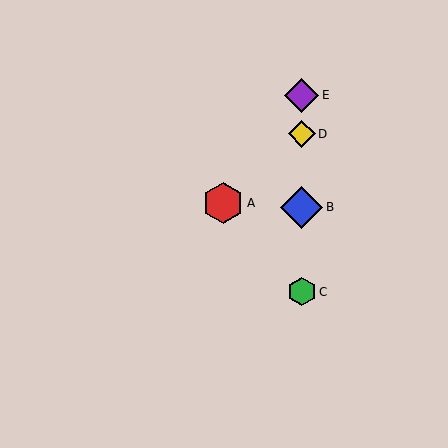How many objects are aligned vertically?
4 objects (B, C, D, E) are aligned vertically.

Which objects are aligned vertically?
Objects B, C, D, E are aligned vertically.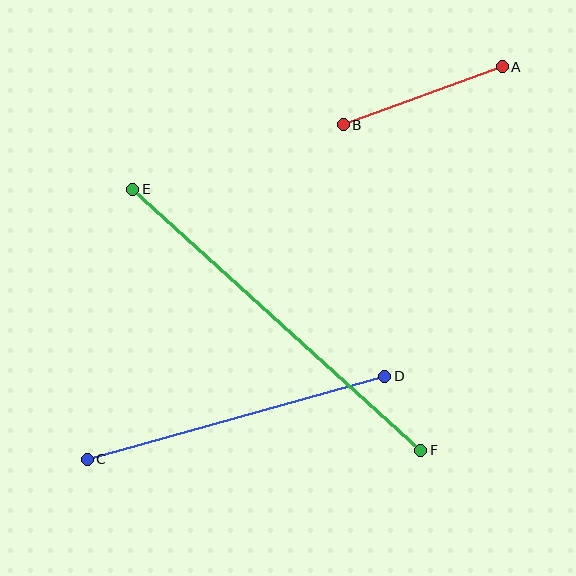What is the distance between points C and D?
The distance is approximately 309 pixels.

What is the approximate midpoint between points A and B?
The midpoint is at approximately (423, 96) pixels.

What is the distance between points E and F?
The distance is approximately 388 pixels.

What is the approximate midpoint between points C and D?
The midpoint is at approximately (236, 418) pixels.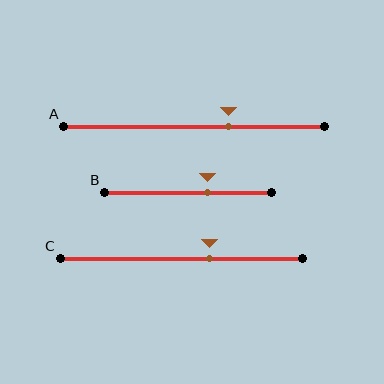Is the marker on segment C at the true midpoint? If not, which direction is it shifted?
No, the marker on segment C is shifted to the right by about 12% of the segment length.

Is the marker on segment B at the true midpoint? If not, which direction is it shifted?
No, the marker on segment B is shifted to the right by about 12% of the segment length.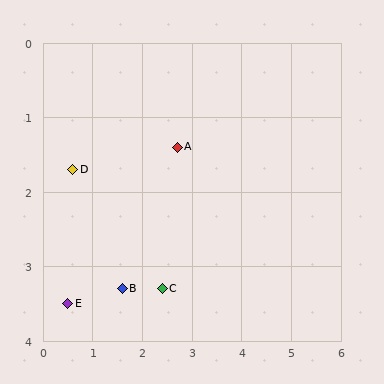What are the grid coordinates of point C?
Point C is at approximately (2.4, 3.3).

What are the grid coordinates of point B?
Point B is at approximately (1.6, 3.3).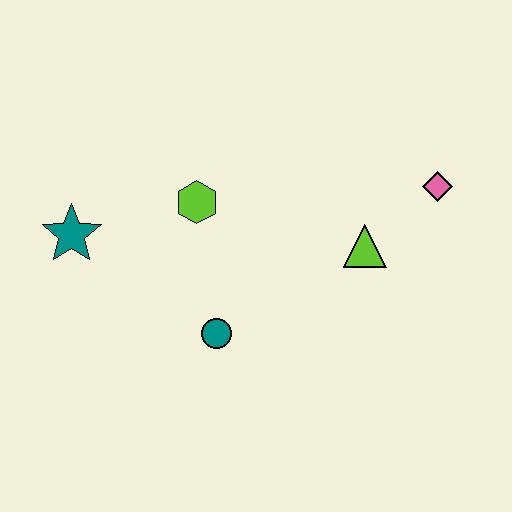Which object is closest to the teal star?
The lime hexagon is closest to the teal star.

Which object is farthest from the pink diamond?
The teal star is farthest from the pink diamond.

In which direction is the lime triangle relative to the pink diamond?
The lime triangle is to the left of the pink diamond.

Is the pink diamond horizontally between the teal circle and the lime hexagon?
No